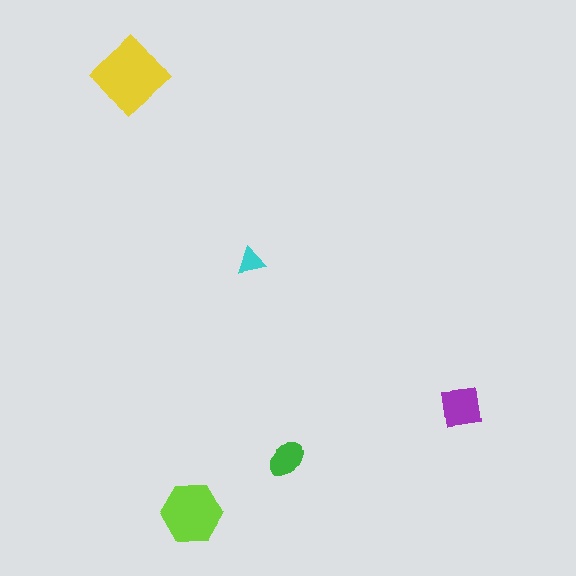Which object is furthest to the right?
The purple square is rightmost.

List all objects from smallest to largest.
The cyan triangle, the green ellipse, the purple square, the lime hexagon, the yellow diamond.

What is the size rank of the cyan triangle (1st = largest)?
5th.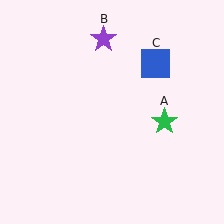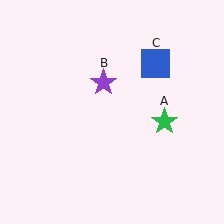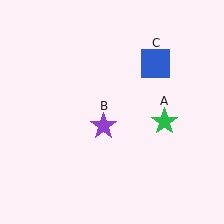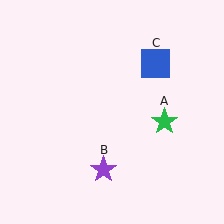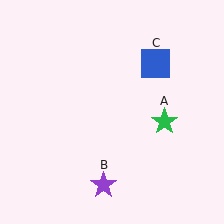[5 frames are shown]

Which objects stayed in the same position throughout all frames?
Green star (object A) and blue square (object C) remained stationary.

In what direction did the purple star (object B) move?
The purple star (object B) moved down.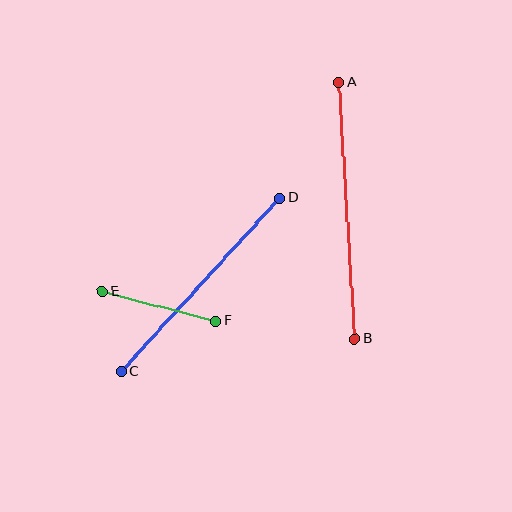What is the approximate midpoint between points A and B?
The midpoint is at approximately (347, 210) pixels.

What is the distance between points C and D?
The distance is approximately 235 pixels.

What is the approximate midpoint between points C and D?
The midpoint is at approximately (200, 285) pixels.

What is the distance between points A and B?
The distance is approximately 257 pixels.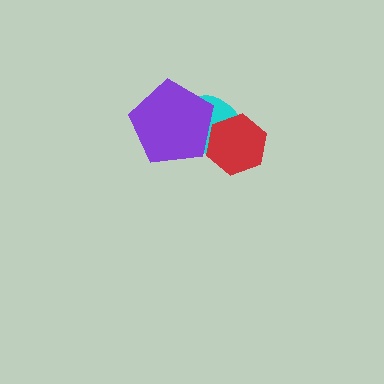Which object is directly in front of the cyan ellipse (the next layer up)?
The purple pentagon is directly in front of the cyan ellipse.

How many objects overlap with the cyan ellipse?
2 objects overlap with the cyan ellipse.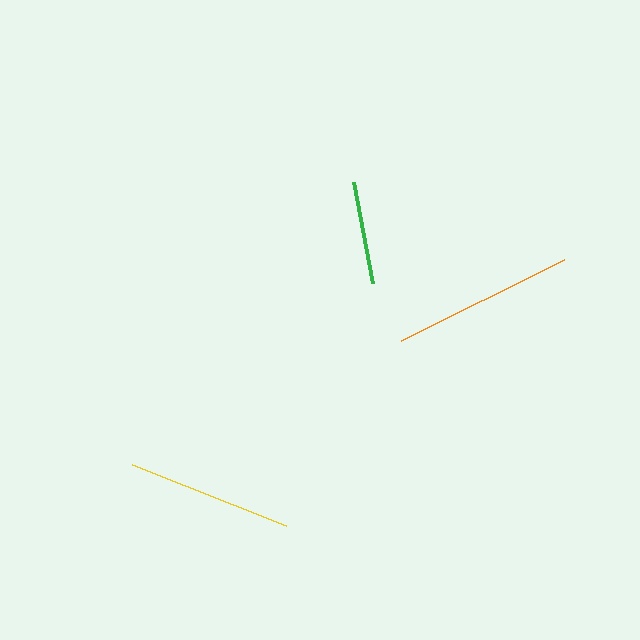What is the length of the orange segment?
The orange segment is approximately 182 pixels long.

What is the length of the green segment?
The green segment is approximately 103 pixels long.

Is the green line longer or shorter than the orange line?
The orange line is longer than the green line.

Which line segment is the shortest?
The green line is the shortest at approximately 103 pixels.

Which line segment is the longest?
The orange line is the longest at approximately 182 pixels.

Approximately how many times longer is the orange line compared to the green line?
The orange line is approximately 1.8 times the length of the green line.